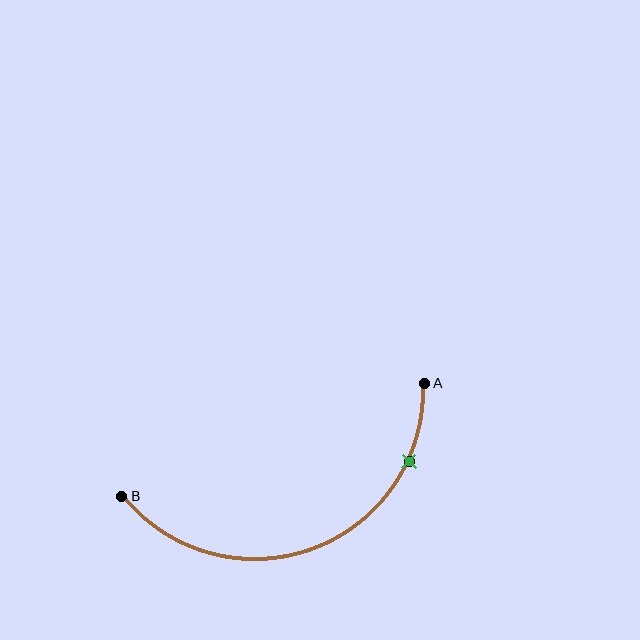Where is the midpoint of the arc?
The arc midpoint is the point on the curve farthest from the straight line joining A and B. It sits below that line.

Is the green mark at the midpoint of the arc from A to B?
No. The green mark lies on the arc but is closer to endpoint A. The arc midpoint would be at the point on the curve equidistant along the arc from both A and B.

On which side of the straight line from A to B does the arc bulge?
The arc bulges below the straight line connecting A and B.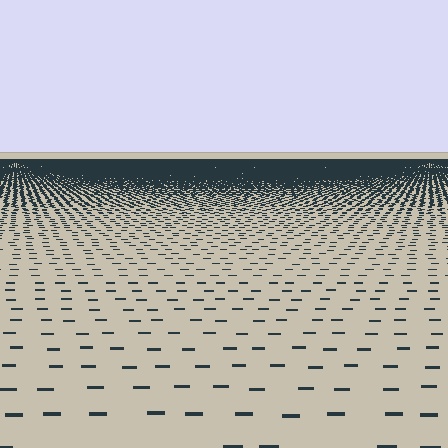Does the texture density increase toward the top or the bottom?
Density increases toward the top.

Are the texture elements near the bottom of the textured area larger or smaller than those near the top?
Larger. Near the bottom, elements are closer to the viewer and appear at a bigger on-screen size.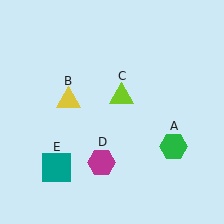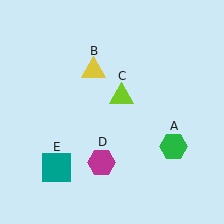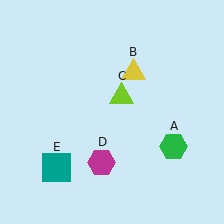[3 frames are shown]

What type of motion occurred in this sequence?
The yellow triangle (object B) rotated clockwise around the center of the scene.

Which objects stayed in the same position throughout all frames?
Green hexagon (object A) and lime triangle (object C) and magenta hexagon (object D) and teal square (object E) remained stationary.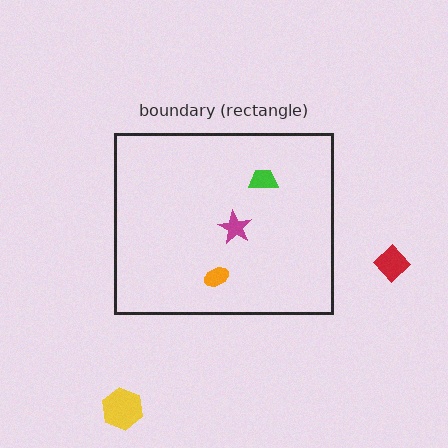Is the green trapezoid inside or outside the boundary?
Inside.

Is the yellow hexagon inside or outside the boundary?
Outside.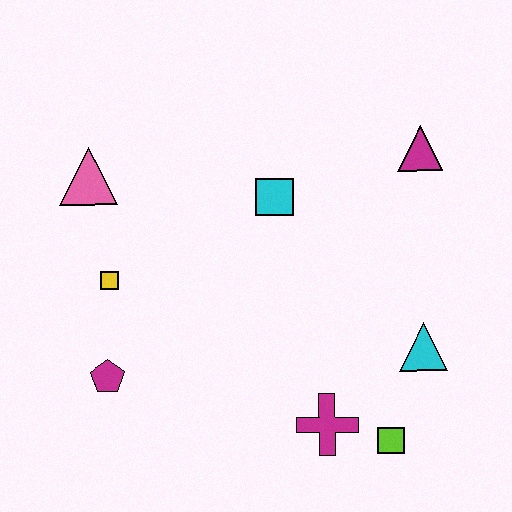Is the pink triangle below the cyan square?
No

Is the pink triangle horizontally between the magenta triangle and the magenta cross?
No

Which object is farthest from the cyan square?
The lime square is farthest from the cyan square.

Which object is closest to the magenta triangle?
The cyan square is closest to the magenta triangle.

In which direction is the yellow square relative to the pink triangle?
The yellow square is below the pink triangle.